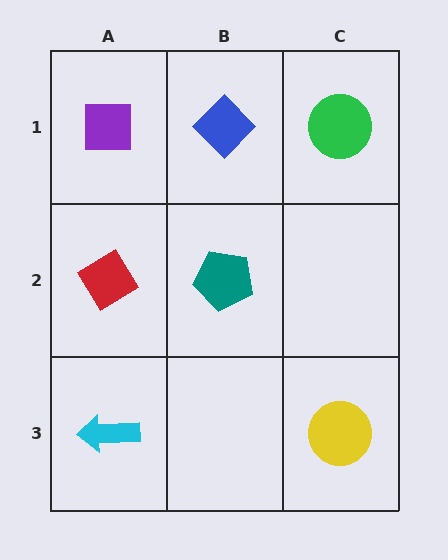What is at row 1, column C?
A green circle.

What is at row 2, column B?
A teal pentagon.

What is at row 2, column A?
A red diamond.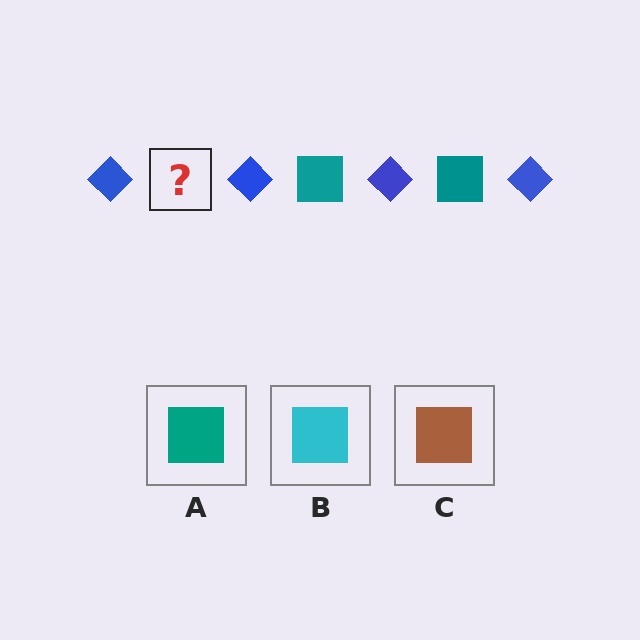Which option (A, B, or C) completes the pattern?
A.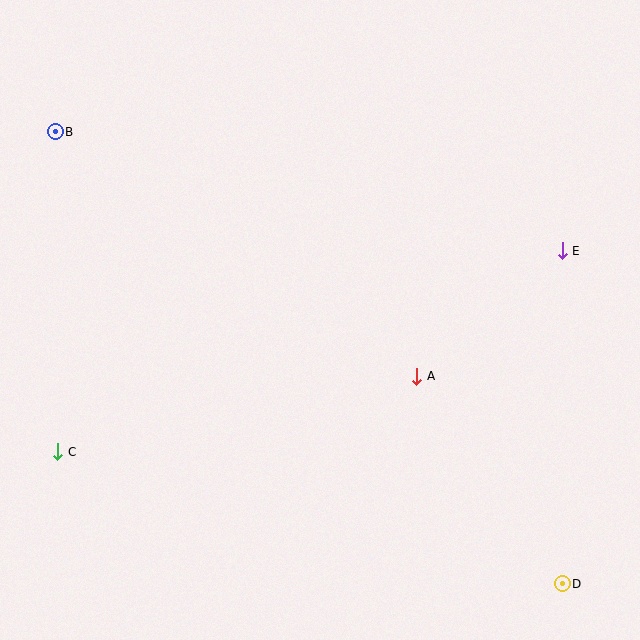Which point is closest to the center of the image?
Point A at (417, 376) is closest to the center.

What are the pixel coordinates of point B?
Point B is at (55, 132).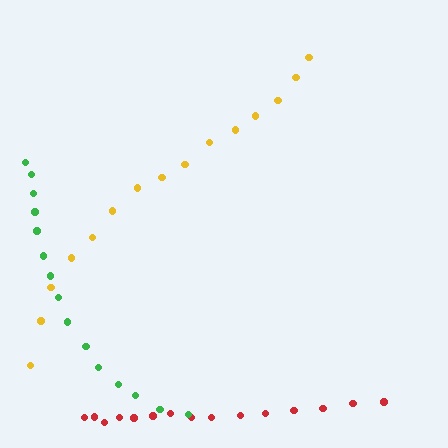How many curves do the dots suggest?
There are 3 distinct paths.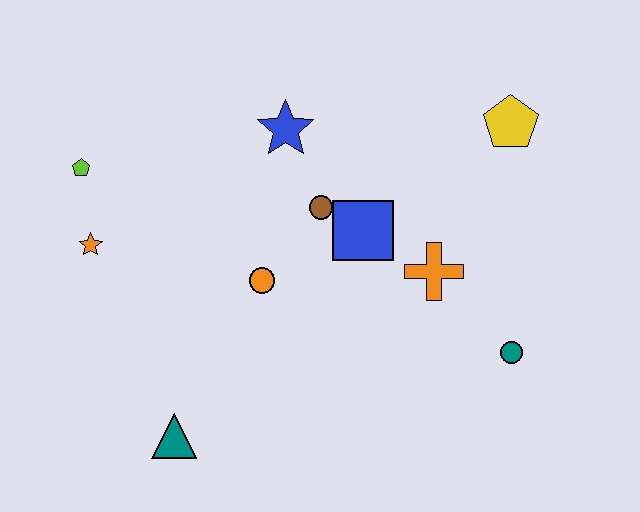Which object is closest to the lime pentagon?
The orange star is closest to the lime pentagon.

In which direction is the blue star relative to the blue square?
The blue star is above the blue square.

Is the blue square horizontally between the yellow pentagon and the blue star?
Yes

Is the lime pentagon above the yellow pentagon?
No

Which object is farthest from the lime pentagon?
The teal circle is farthest from the lime pentagon.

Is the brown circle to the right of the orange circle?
Yes